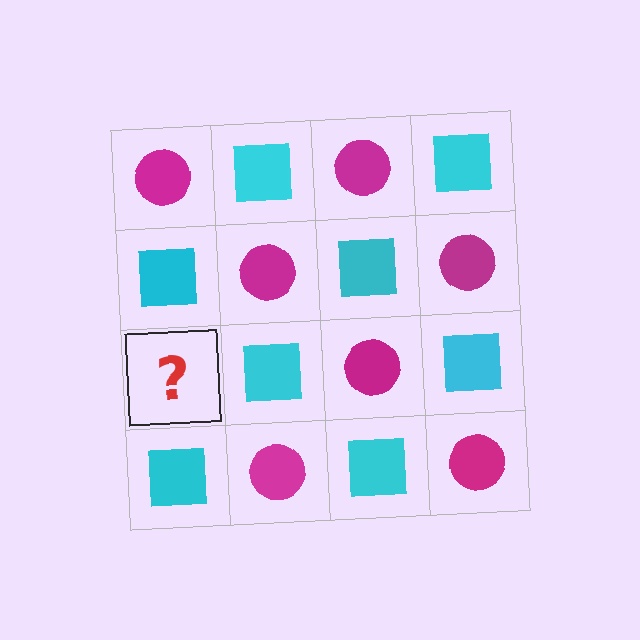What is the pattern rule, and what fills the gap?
The rule is that it alternates magenta circle and cyan square in a checkerboard pattern. The gap should be filled with a magenta circle.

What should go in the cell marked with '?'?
The missing cell should contain a magenta circle.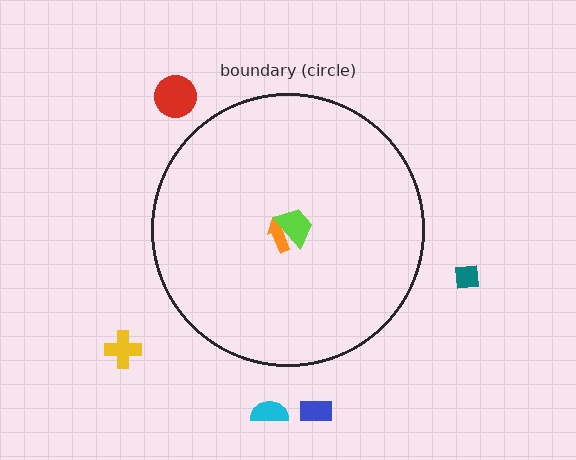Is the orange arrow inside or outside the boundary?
Inside.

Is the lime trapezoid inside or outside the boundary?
Inside.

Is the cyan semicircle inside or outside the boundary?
Outside.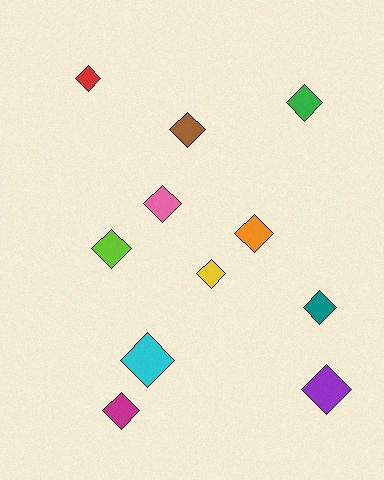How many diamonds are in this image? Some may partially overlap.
There are 11 diamonds.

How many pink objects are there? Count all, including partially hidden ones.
There is 1 pink object.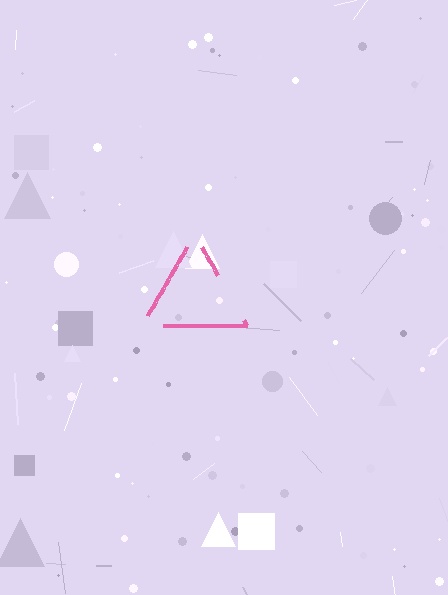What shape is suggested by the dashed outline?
The dashed outline suggests a triangle.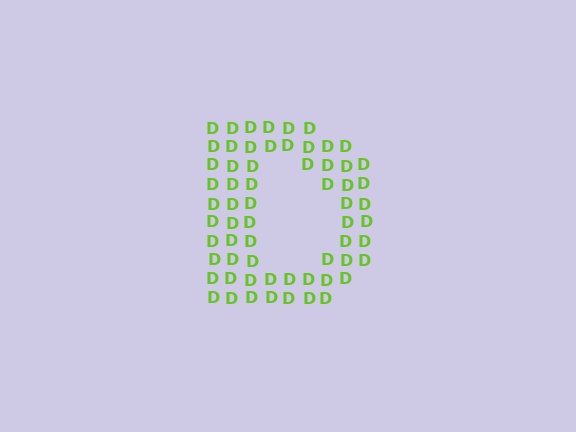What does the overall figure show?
The overall figure shows the letter D.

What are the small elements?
The small elements are letter D's.